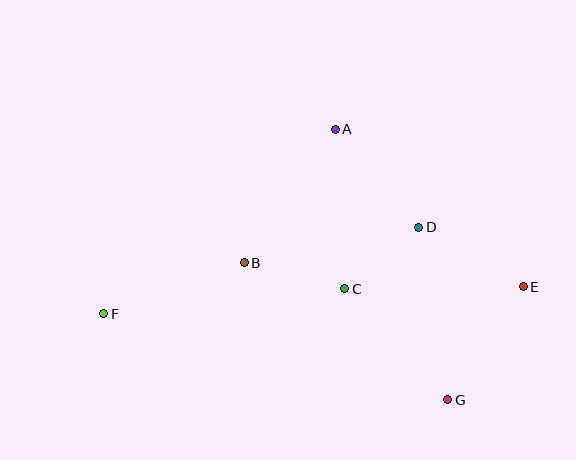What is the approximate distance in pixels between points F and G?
The distance between F and G is approximately 355 pixels.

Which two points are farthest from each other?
Points E and F are farthest from each other.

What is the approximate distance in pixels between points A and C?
The distance between A and C is approximately 160 pixels.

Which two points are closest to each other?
Points C and D are closest to each other.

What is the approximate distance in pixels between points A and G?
The distance between A and G is approximately 293 pixels.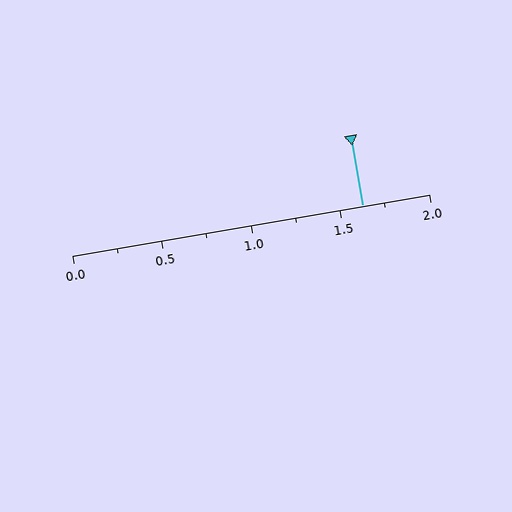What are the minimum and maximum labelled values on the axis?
The axis runs from 0.0 to 2.0.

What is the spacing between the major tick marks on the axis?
The major ticks are spaced 0.5 apart.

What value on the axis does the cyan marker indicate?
The marker indicates approximately 1.62.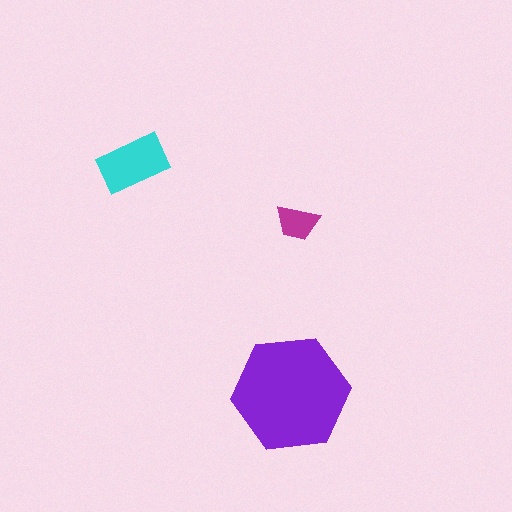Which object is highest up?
The cyan rectangle is topmost.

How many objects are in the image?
There are 3 objects in the image.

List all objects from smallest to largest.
The magenta trapezoid, the cyan rectangle, the purple hexagon.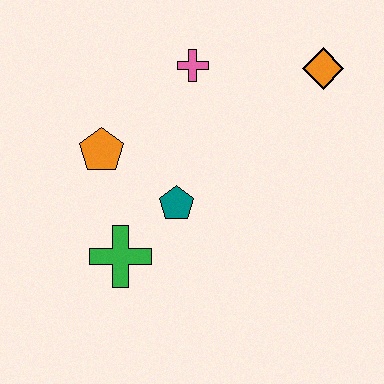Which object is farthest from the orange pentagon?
The orange diamond is farthest from the orange pentagon.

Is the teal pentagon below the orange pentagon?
Yes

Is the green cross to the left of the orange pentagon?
No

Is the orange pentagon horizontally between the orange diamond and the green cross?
No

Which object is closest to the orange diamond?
The pink cross is closest to the orange diamond.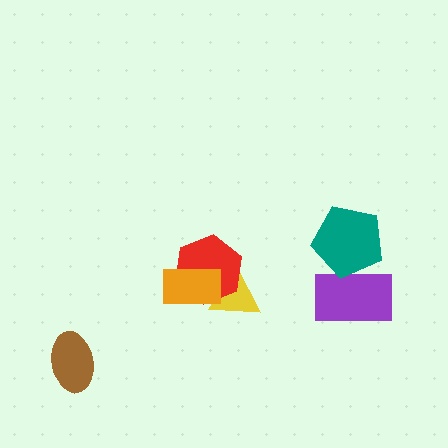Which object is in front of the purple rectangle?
The teal pentagon is in front of the purple rectangle.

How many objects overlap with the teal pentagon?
1 object overlaps with the teal pentagon.